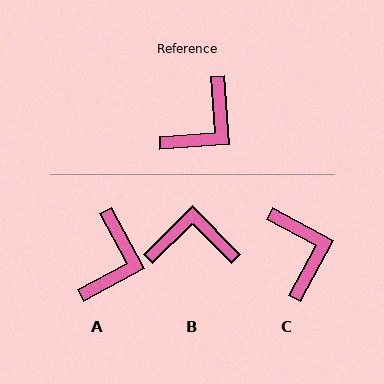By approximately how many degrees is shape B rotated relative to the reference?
Approximately 131 degrees counter-clockwise.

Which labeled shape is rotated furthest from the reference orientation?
B, about 131 degrees away.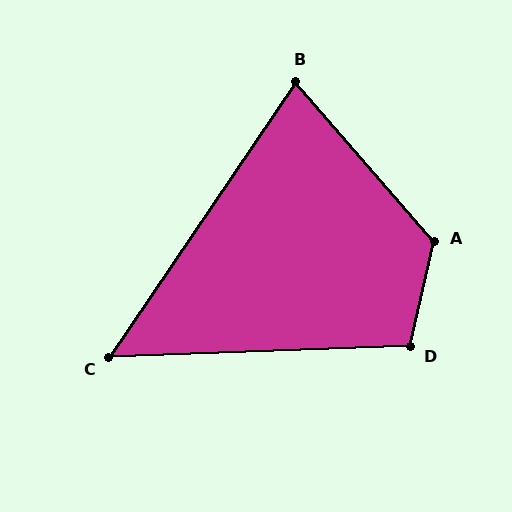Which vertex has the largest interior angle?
A, at approximately 126 degrees.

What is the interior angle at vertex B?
Approximately 75 degrees (acute).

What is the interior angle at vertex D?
Approximately 105 degrees (obtuse).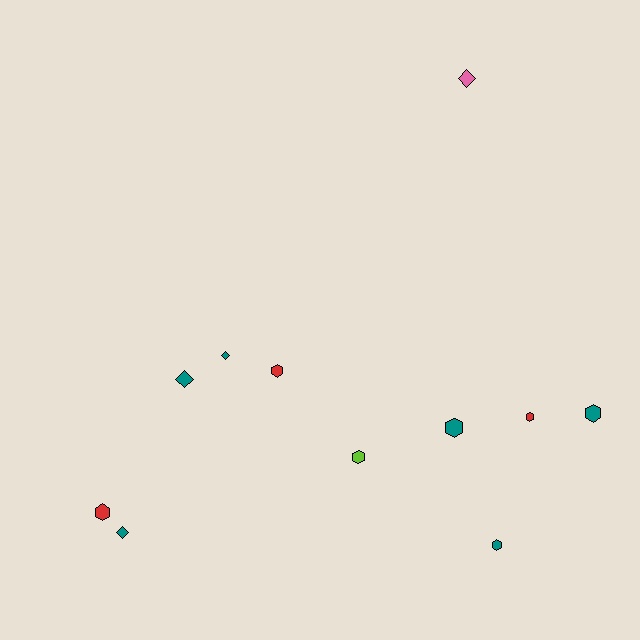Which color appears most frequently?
Teal, with 6 objects.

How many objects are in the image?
There are 11 objects.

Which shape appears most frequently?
Hexagon, with 7 objects.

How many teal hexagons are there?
There are 3 teal hexagons.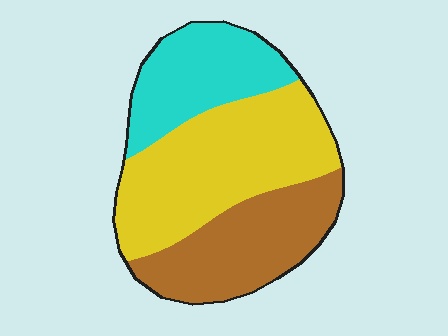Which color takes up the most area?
Yellow, at roughly 45%.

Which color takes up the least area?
Cyan, at roughly 25%.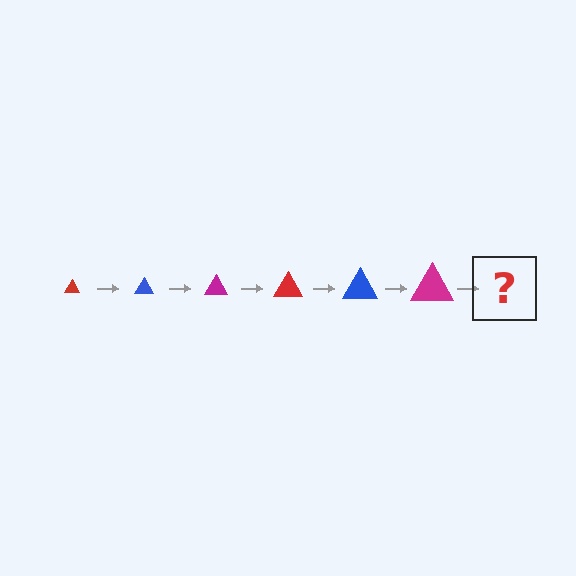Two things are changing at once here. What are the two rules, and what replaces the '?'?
The two rules are that the triangle grows larger each step and the color cycles through red, blue, and magenta. The '?' should be a red triangle, larger than the previous one.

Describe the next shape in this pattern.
It should be a red triangle, larger than the previous one.